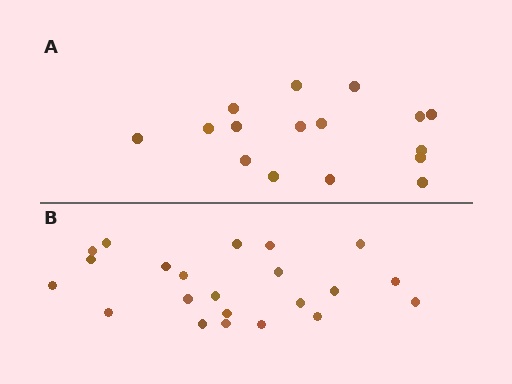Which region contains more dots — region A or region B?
Region B (the bottom region) has more dots.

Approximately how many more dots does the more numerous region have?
Region B has about 6 more dots than region A.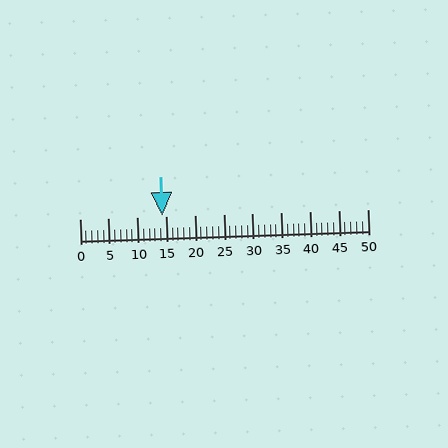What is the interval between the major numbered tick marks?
The major tick marks are spaced 5 units apart.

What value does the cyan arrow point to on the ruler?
The cyan arrow points to approximately 14.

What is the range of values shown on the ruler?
The ruler shows values from 0 to 50.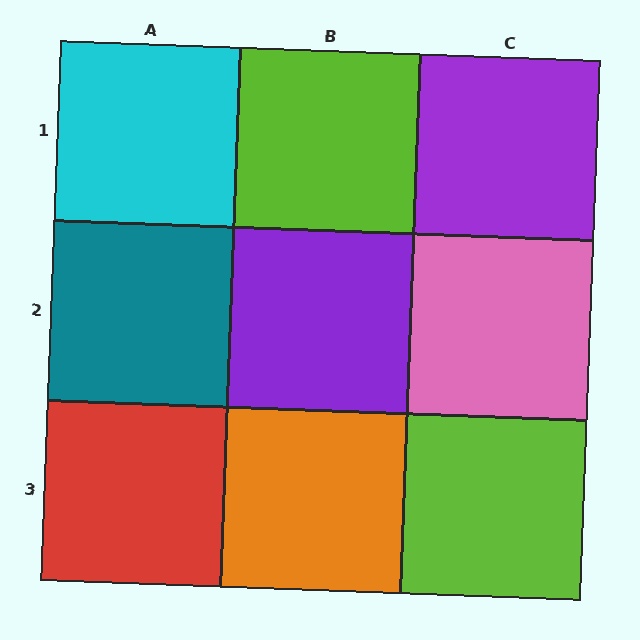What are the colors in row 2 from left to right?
Teal, purple, pink.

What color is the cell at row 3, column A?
Red.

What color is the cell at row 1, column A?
Cyan.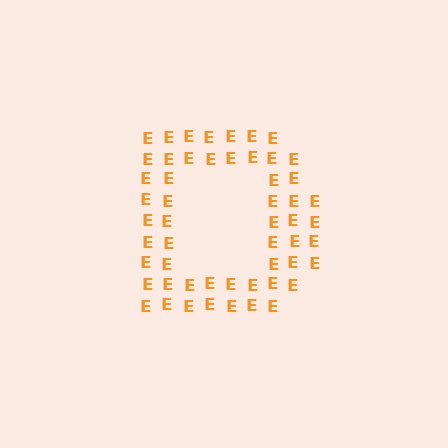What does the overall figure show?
The overall figure shows the letter D.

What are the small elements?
The small elements are letter E's.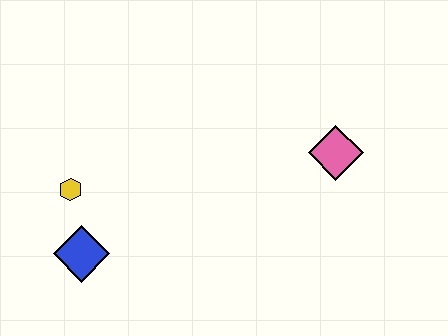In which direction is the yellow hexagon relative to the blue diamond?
The yellow hexagon is above the blue diamond.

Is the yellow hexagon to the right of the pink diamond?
No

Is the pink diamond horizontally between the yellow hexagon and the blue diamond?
No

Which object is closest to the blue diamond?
The yellow hexagon is closest to the blue diamond.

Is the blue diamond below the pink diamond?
Yes